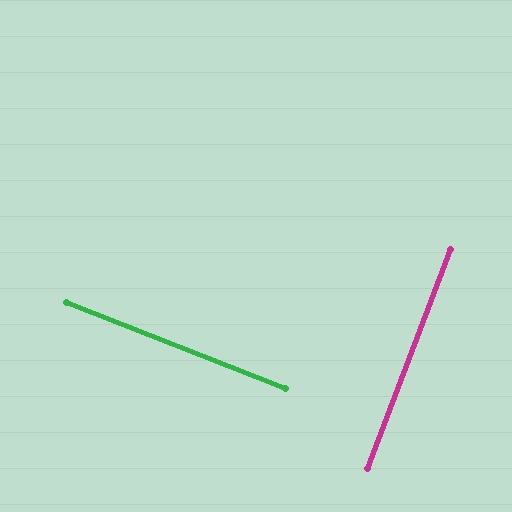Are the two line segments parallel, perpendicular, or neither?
Perpendicular — they meet at approximately 89°.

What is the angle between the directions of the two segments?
Approximately 89 degrees.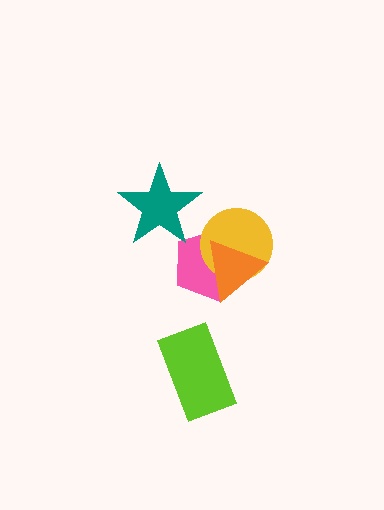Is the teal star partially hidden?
No, no other shape covers it.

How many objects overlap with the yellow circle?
2 objects overlap with the yellow circle.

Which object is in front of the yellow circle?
The orange triangle is in front of the yellow circle.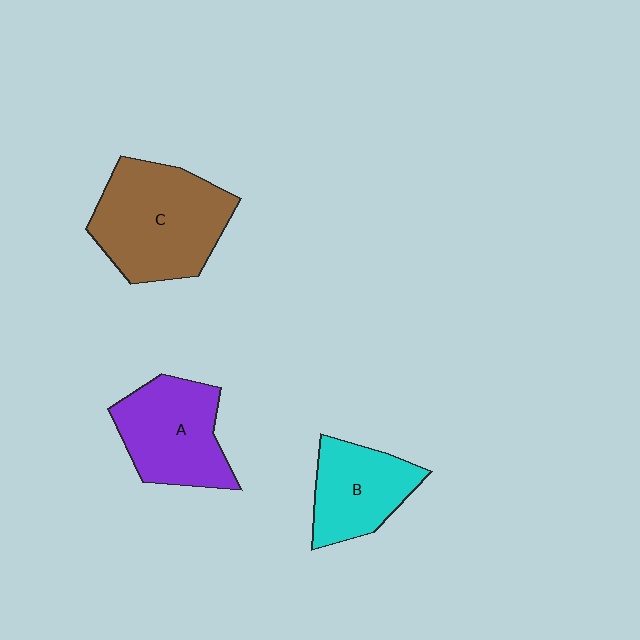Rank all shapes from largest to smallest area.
From largest to smallest: C (brown), A (purple), B (cyan).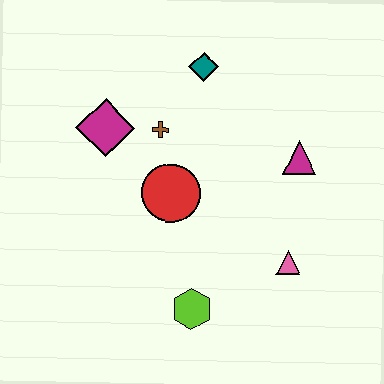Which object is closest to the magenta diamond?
The brown cross is closest to the magenta diamond.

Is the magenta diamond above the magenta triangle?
Yes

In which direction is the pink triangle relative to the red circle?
The pink triangle is to the right of the red circle.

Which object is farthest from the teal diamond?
The lime hexagon is farthest from the teal diamond.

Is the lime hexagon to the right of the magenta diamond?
Yes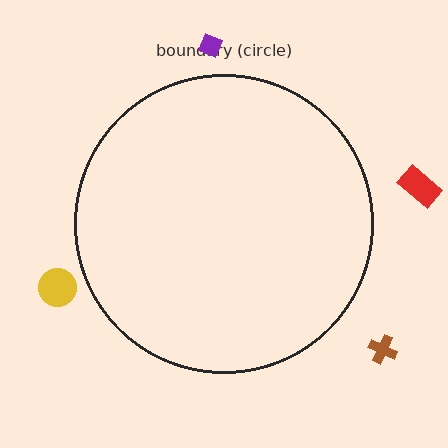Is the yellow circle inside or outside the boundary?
Outside.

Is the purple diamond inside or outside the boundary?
Outside.